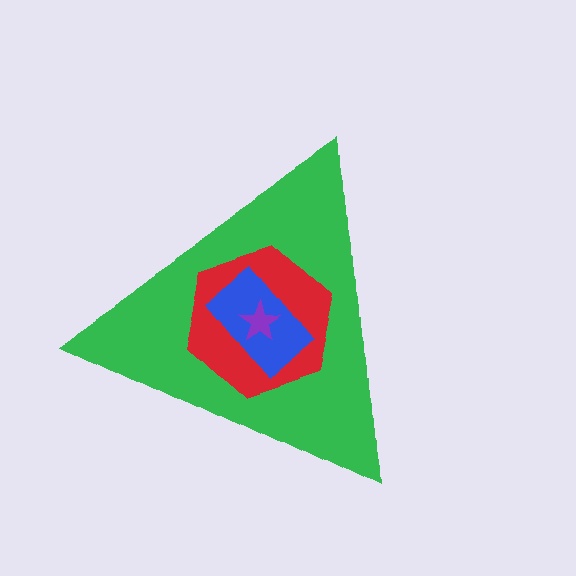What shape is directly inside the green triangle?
The red hexagon.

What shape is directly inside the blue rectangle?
The purple star.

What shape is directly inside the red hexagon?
The blue rectangle.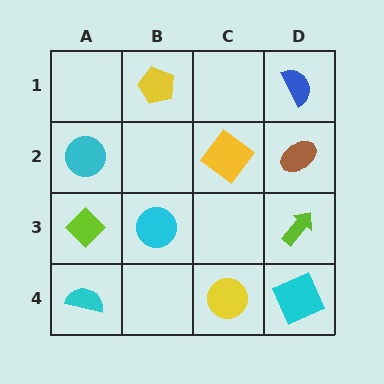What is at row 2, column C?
A yellow diamond.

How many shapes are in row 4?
3 shapes.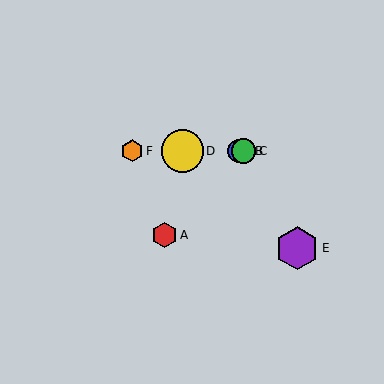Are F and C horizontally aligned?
Yes, both are at y≈151.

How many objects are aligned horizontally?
4 objects (B, C, D, F) are aligned horizontally.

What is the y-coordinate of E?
Object E is at y≈249.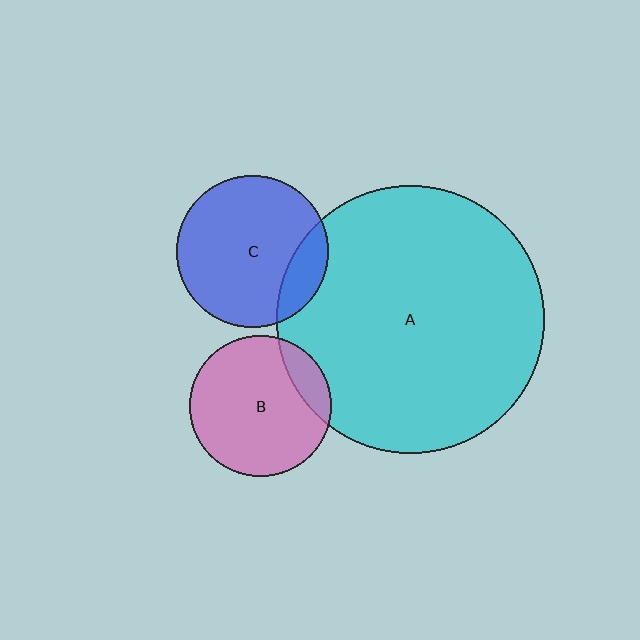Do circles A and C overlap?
Yes.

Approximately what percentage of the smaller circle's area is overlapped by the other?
Approximately 15%.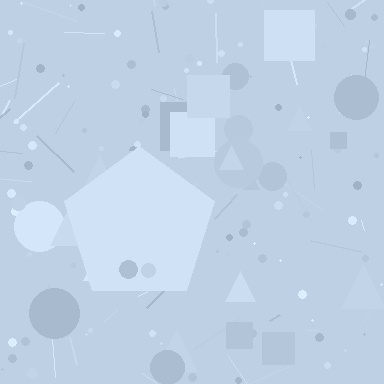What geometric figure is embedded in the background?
A pentagon is embedded in the background.